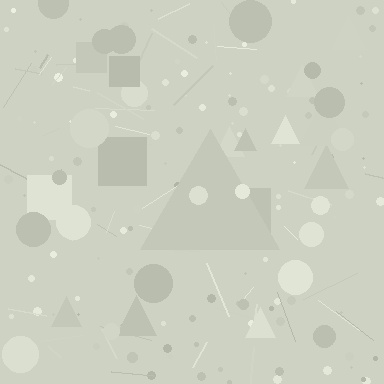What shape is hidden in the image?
A triangle is hidden in the image.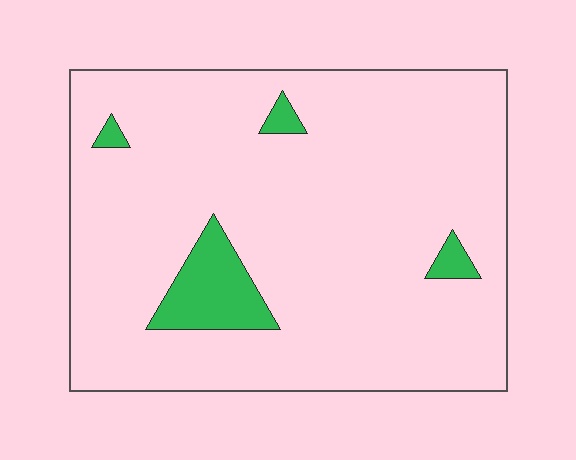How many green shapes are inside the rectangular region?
4.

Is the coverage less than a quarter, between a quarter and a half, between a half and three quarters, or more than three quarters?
Less than a quarter.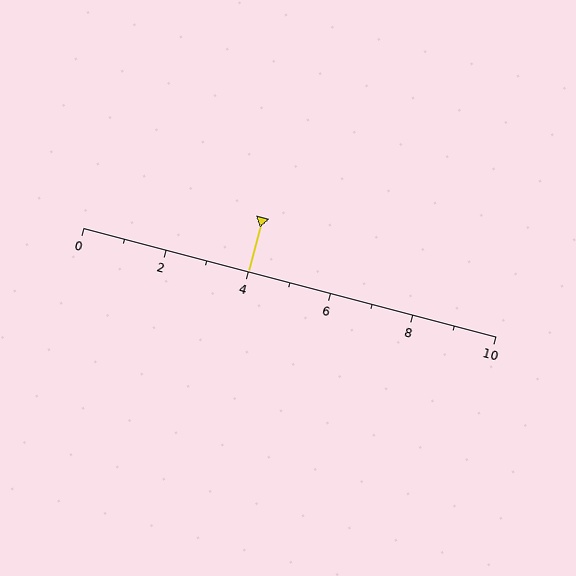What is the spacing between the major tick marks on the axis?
The major ticks are spaced 2 apart.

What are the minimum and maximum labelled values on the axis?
The axis runs from 0 to 10.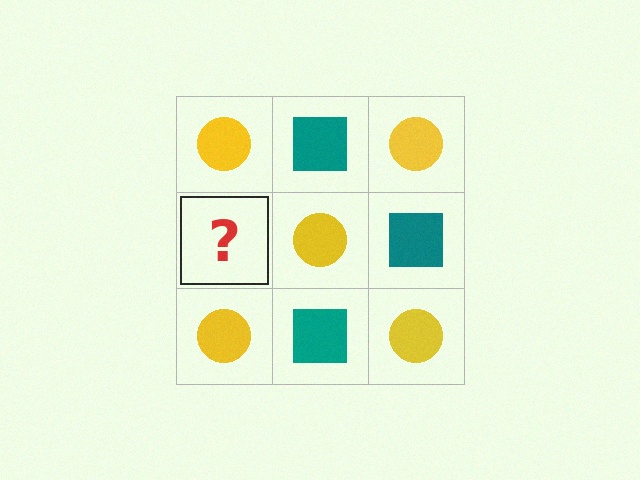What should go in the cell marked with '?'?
The missing cell should contain a teal square.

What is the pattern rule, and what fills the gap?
The rule is that it alternates yellow circle and teal square in a checkerboard pattern. The gap should be filled with a teal square.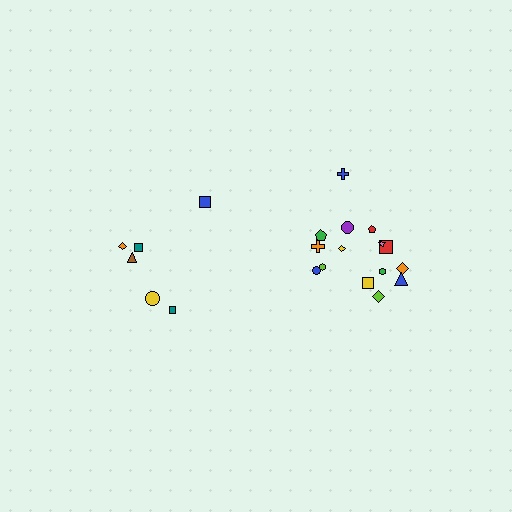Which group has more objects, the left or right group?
The right group.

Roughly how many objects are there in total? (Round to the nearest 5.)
Roughly 20 objects in total.